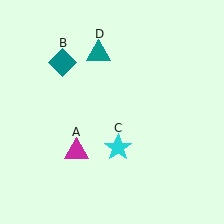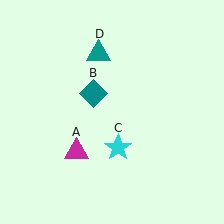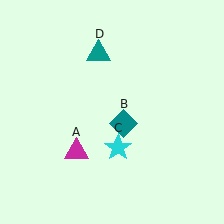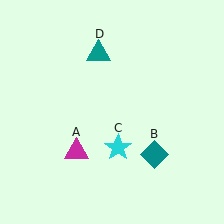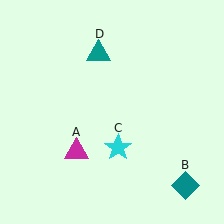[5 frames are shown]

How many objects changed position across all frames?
1 object changed position: teal diamond (object B).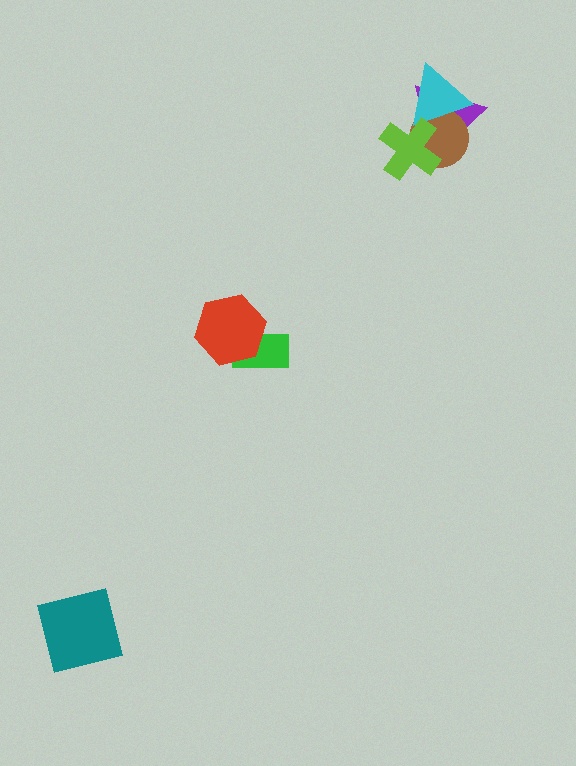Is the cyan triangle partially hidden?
Yes, it is partially covered by another shape.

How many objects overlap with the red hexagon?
1 object overlaps with the red hexagon.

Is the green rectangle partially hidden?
Yes, it is partially covered by another shape.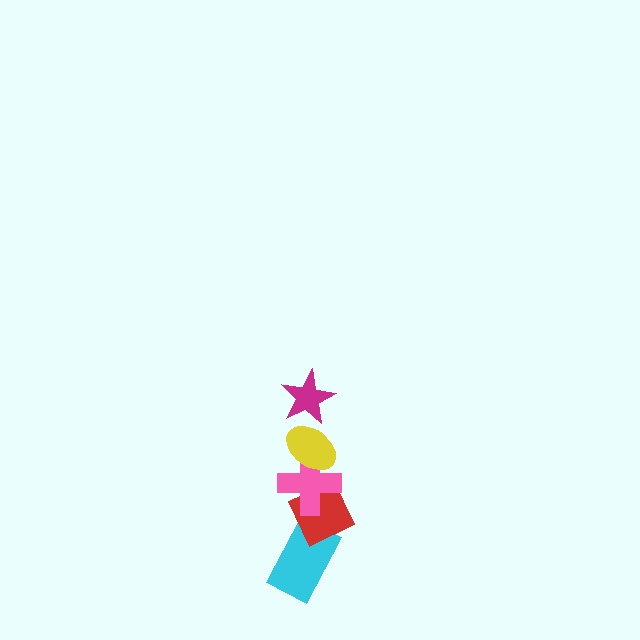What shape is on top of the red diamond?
The pink cross is on top of the red diamond.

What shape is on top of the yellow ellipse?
The magenta star is on top of the yellow ellipse.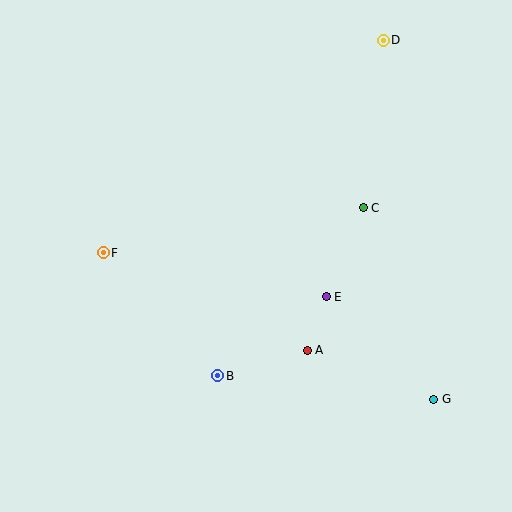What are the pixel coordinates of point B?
Point B is at (218, 376).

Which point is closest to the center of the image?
Point E at (326, 297) is closest to the center.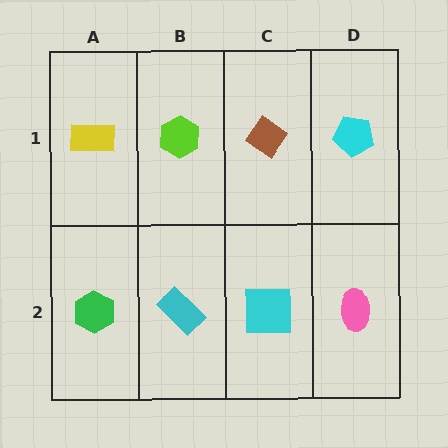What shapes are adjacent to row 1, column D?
A pink ellipse (row 2, column D), a brown diamond (row 1, column C).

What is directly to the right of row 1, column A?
A lime hexagon.